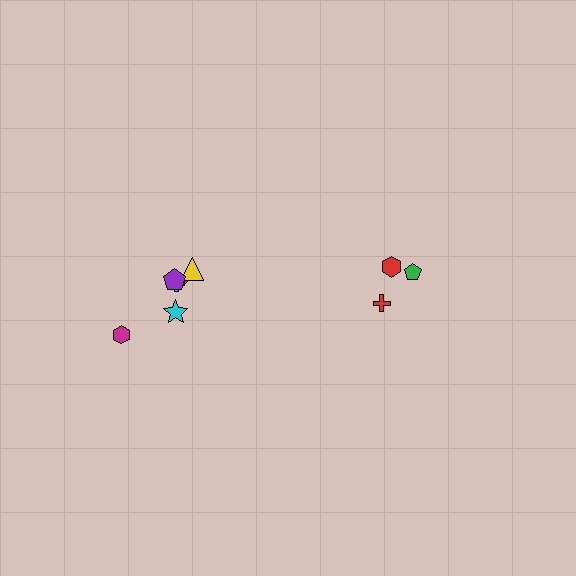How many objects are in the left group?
There are 6 objects.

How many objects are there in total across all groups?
There are 9 objects.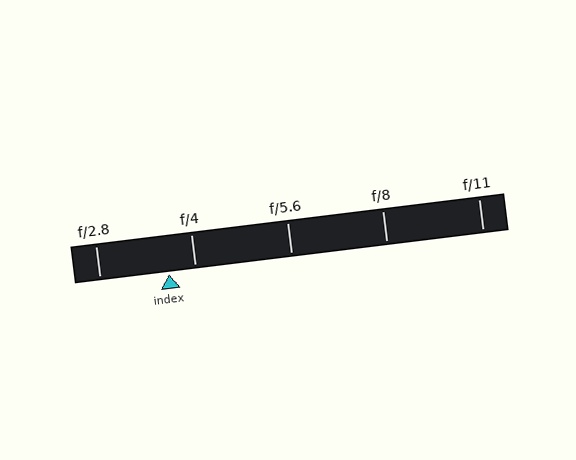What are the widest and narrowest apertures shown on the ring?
The widest aperture shown is f/2.8 and the narrowest is f/11.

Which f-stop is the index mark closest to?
The index mark is closest to f/4.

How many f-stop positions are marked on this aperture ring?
There are 5 f-stop positions marked.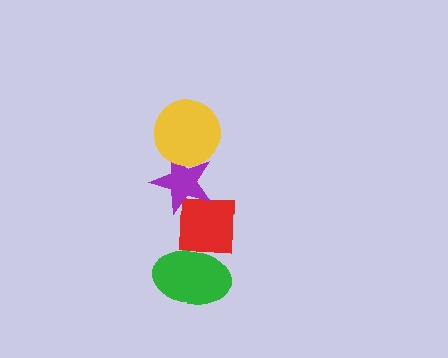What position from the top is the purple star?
The purple star is 2nd from the top.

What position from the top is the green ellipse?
The green ellipse is 4th from the top.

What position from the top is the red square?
The red square is 3rd from the top.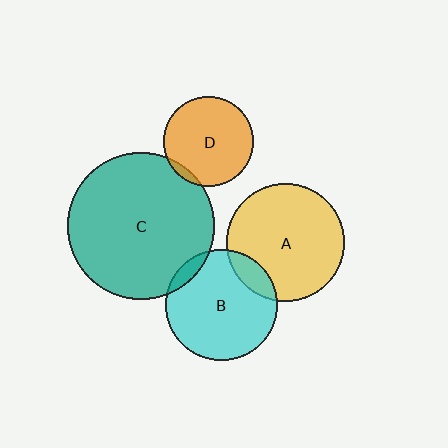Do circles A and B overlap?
Yes.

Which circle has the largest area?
Circle C (teal).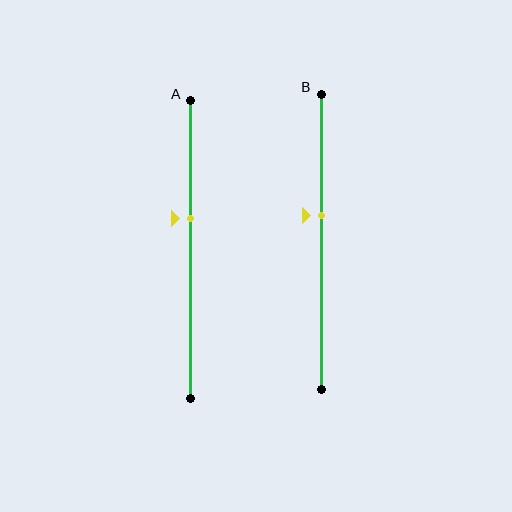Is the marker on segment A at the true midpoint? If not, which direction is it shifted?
No, the marker on segment A is shifted upward by about 11% of the segment length.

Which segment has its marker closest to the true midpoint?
Segment B has its marker closest to the true midpoint.